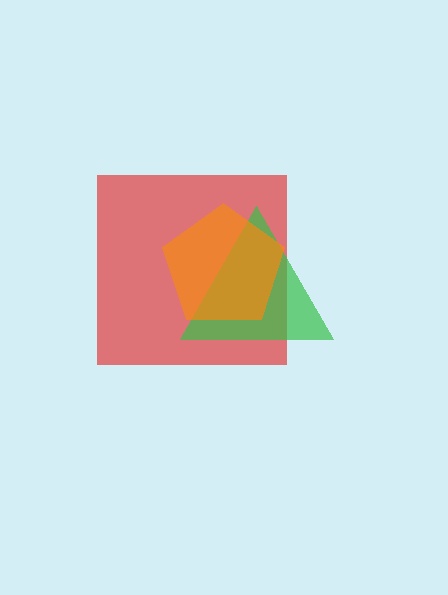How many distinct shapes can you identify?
There are 3 distinct shapes: a red square, a green triangle, an orange pentagon.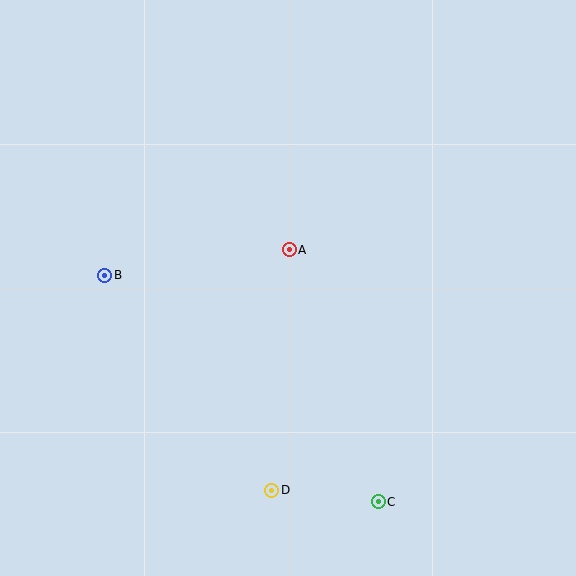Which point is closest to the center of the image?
Point A at (289, 250) is closest to the center.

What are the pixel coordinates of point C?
Point C is at (378, 502).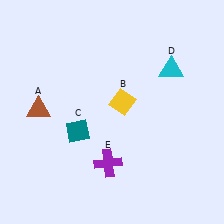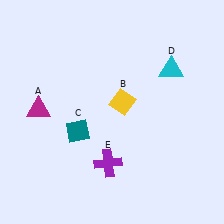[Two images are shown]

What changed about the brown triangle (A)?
In Image 1, A is brown. In Image 2, it changed to magenta.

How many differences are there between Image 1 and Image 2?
There is 1 difference between the two images.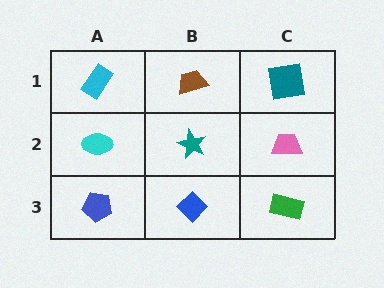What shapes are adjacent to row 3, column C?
A pink trapezoid (row 2, column C), a blue diamond (row 3, column B).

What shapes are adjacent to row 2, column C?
A teal square (row 1, column C), a green rectangle (row 3, column C), a teal star (row 2, column B).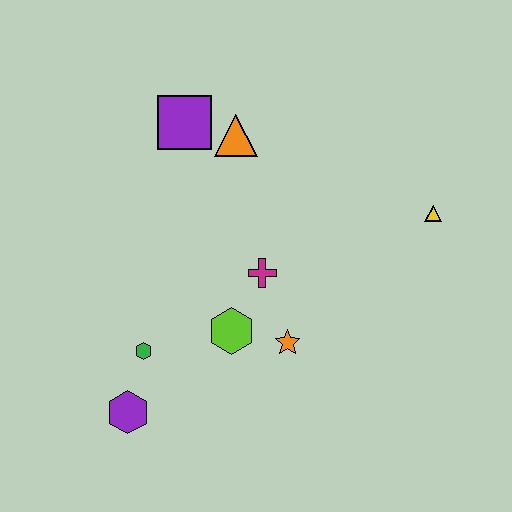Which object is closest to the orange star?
The lime hexagon is closest to the orange star.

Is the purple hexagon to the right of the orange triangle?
No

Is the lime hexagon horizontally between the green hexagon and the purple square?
No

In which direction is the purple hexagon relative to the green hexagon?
The purple hexagon is below the green hexagon.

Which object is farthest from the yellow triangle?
The purple hexagon is farthest from the yellow triangle.